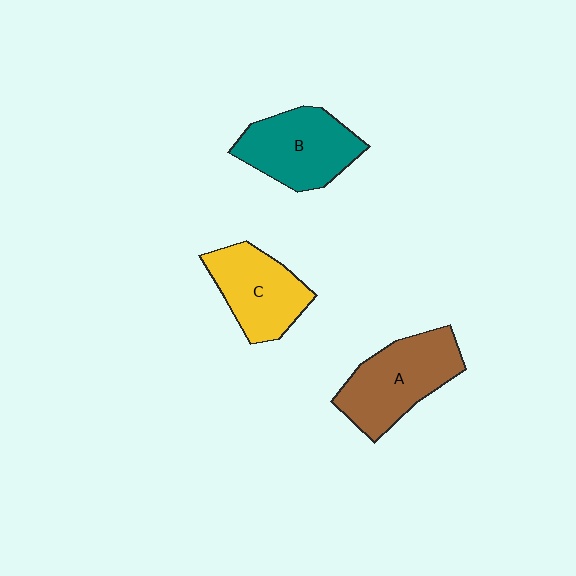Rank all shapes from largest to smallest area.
From largest to smallest: A (brown), B (teal), C (yellow).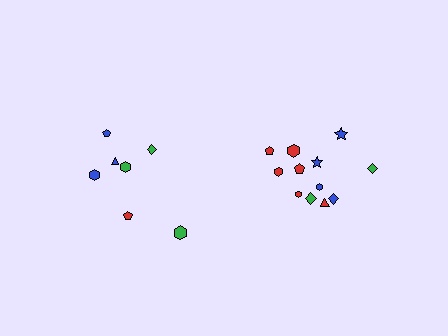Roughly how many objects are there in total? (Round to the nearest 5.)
Roughly 20 objects in total.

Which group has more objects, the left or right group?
The right group.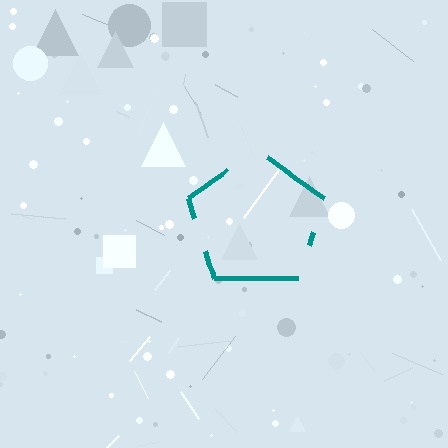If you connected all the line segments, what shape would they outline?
They would outline a pentagon.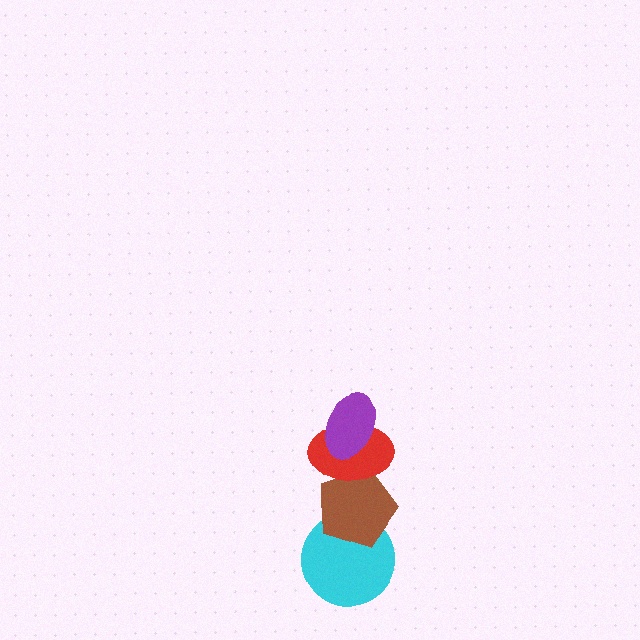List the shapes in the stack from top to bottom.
From top to bottom: the purple ellipse, the red ellipse, the brown pentagon, the cyan circle.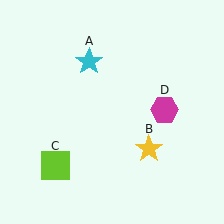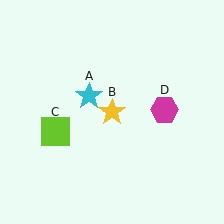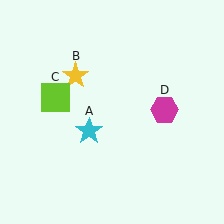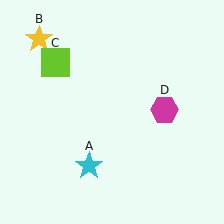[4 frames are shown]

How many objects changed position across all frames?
3 objects changed position: cyan star (object A), yellow star (object B), lime square (object C).